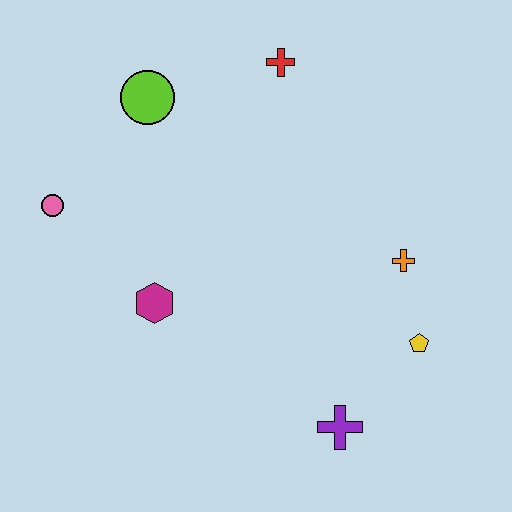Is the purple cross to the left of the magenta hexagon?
No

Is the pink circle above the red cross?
No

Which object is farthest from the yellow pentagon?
The pink circle is farthest from the yellow pentagon.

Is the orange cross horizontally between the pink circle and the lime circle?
No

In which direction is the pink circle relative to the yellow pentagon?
The pink circle is to the left of the yellow pentagon.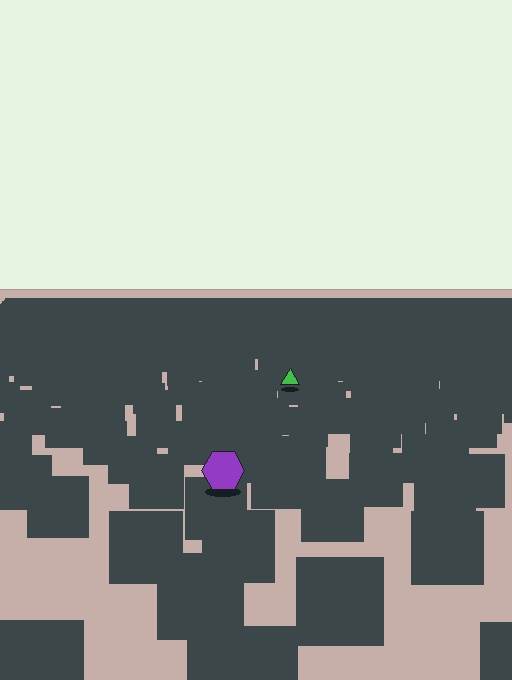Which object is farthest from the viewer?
The green triangle is farthest from the viewer. It appears smaller and the ground texture around it is denser.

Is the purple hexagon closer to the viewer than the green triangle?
Yes. The purple hexagon is closer — you can tell from the texture gradient: the ground texture is coarser near it.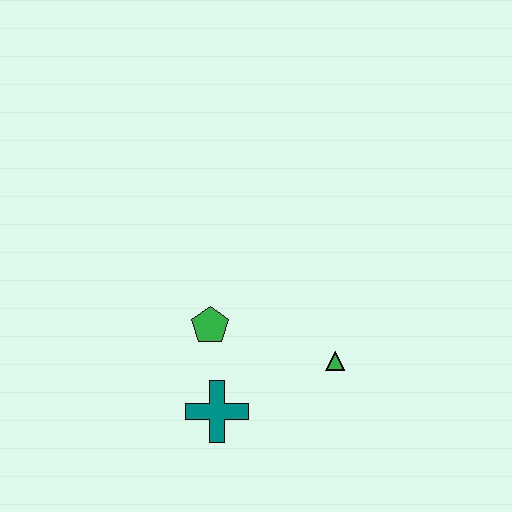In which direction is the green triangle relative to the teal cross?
The green triangle is to the right of the teal cross.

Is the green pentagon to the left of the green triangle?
Yes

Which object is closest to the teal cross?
The green pentagon is closest to the teal cross.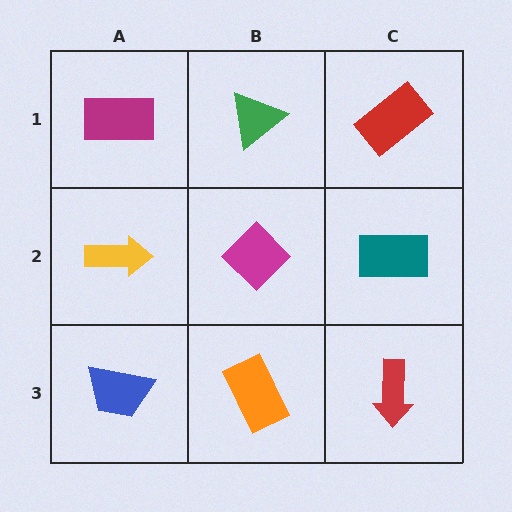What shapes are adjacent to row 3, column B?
A magenta diamond (row 2, column B), a blue trapezoid (row 3, column A), a red arrow (row 3, column C).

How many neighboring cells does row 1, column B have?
3.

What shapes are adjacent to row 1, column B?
A magenta diamond (row 2, column B), a magenta rectangle (row 1, column A), a red rectangle (row 1, column C).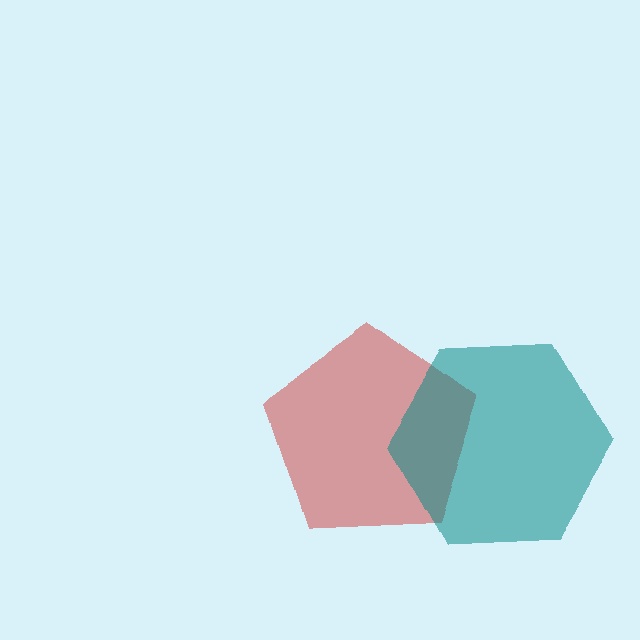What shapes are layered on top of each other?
The layered shapes are: a red pentagon, a teal hexagon.